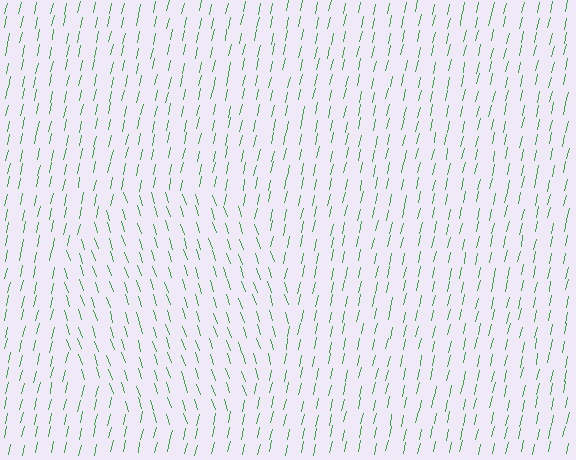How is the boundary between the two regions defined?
The boundary is defined purely by a change in line orientation (approximately 30 degrees difference). All lines are the same color and thickness.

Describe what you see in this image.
The image is filled with small green line segments. A circle region in the image has lines oriented differently from the surrounding lines, creating a visible texture boundary.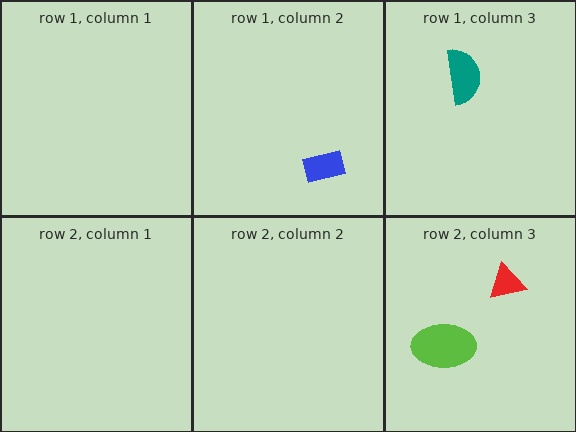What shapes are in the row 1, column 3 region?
The teal semicircle.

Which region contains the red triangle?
The row 2, column 3 region.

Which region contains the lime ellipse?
The row 2, column 3 region.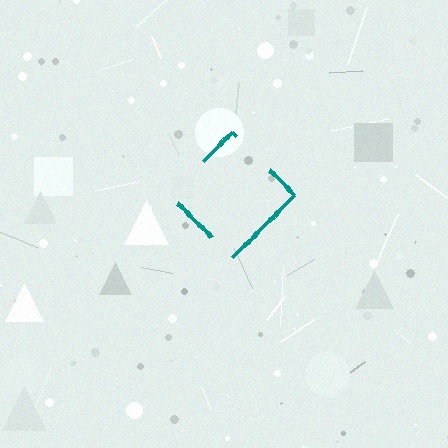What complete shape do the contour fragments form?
The contour fragments form a diamond.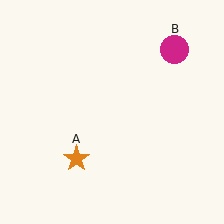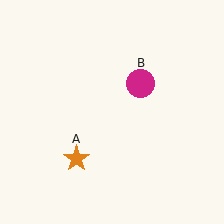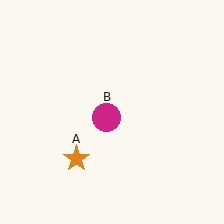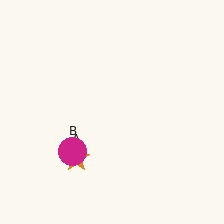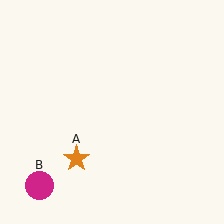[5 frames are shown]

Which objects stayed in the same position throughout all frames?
Orange star (object A) remained stationary.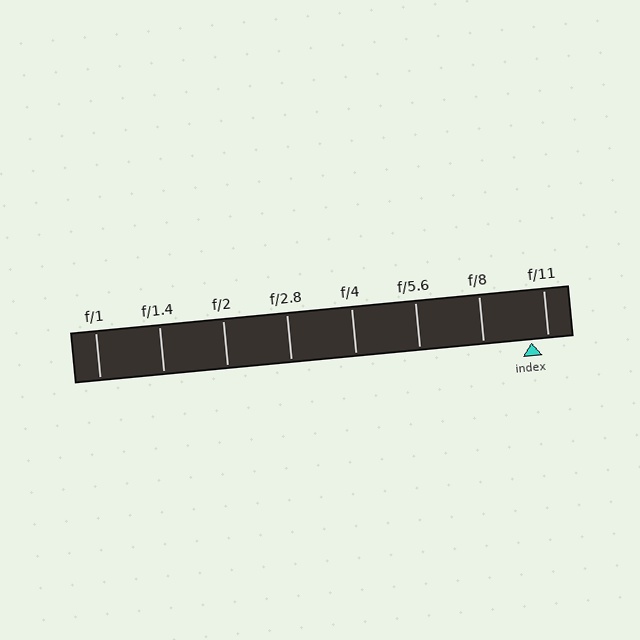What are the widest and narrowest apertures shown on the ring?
The widest aperture shown is f/1 and the narrowest is f/11.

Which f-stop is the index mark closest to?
The index mark is closest to f/11.